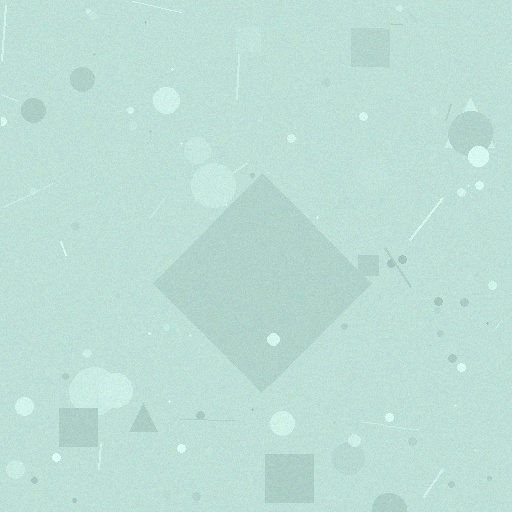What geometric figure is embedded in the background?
A diamond is embedded in the background.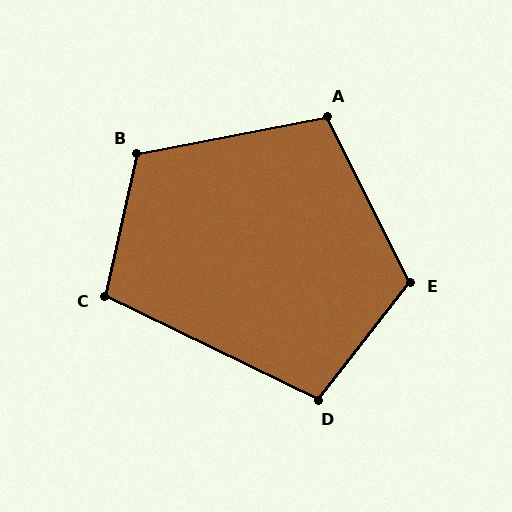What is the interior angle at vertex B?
Approximately 114 degrees (obtuse).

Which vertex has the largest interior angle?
E, at approximately 115 degrees.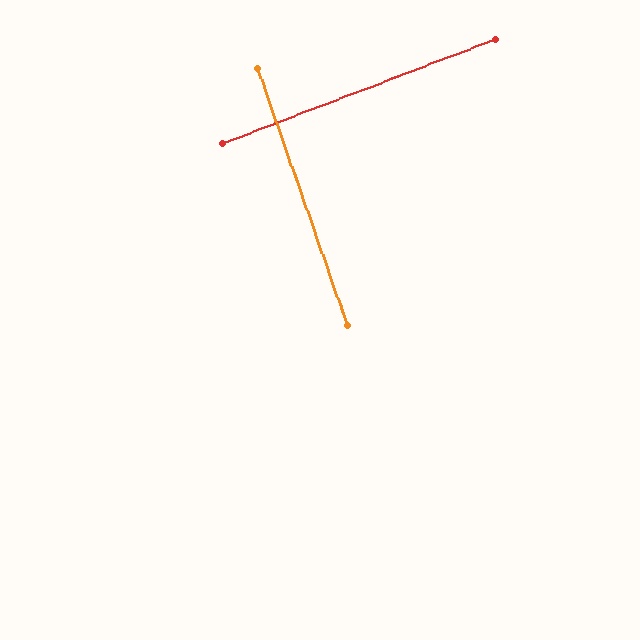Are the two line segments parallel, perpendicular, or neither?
Perpendicular — they meet at approximately 88°.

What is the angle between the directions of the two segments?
Approximately 88 degrees.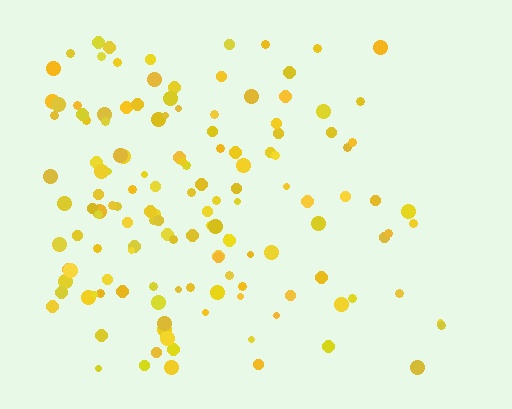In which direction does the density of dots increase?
From right to left, with the left side densest.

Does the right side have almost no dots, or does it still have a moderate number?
Still a moderate number, just noticeably fewer than the left.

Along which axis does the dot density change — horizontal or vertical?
Horizontal.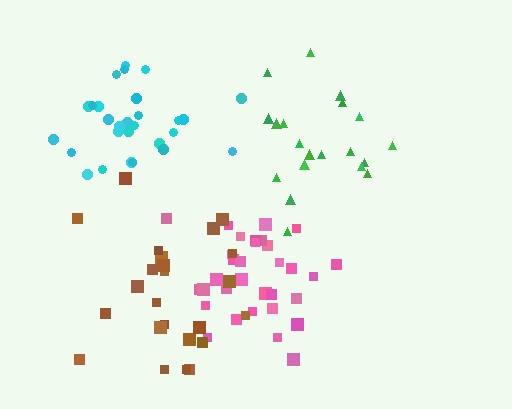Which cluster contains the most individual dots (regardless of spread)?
Pink (32).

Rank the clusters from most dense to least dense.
cyan, pink, green, brown.